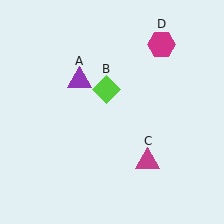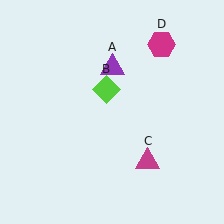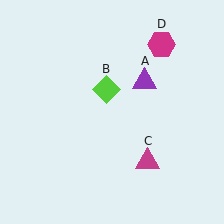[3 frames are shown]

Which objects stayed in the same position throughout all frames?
Lime diamond (object B) and magenta triangle (object C) and magenta hexagon (object D) remained stationary.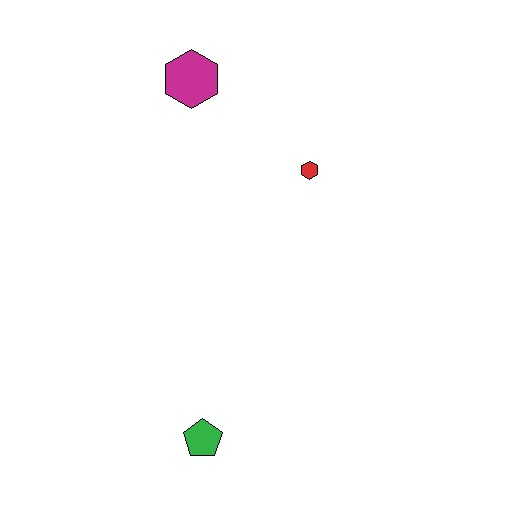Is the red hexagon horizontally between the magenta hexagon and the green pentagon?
No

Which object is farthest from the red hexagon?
The green pentagon is farthest from the red hexagon.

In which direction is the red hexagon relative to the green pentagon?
The red hexagon is above the green pentagon.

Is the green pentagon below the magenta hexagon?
Yes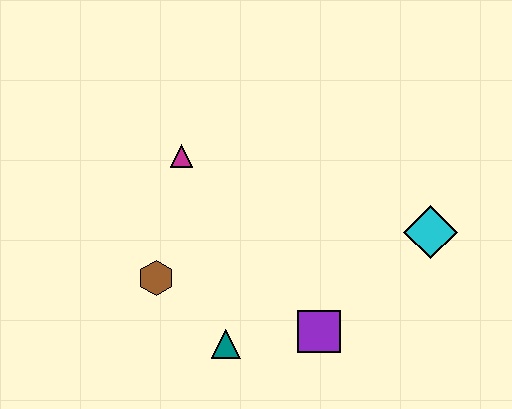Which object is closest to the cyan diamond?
The purple square is closest to the cyan diamond.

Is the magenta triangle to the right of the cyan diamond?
No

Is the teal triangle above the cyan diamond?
No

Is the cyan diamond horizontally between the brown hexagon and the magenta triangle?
No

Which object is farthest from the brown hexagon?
The cyan diamond is farthest from the brown hexagon.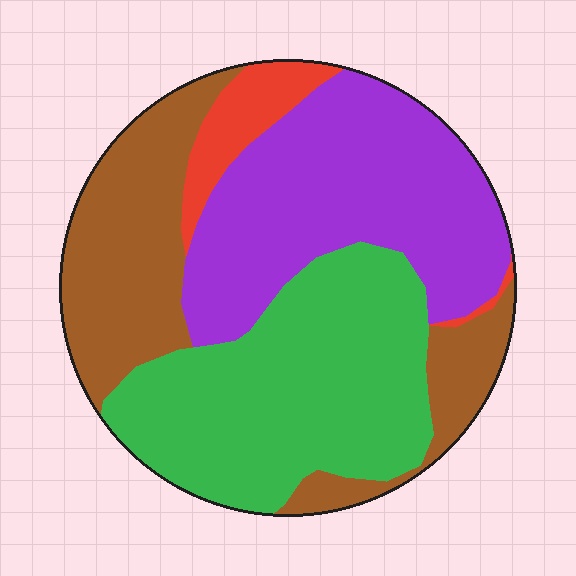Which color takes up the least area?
Red, at roughly 5%.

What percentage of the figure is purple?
Purple covers 32% of the figure.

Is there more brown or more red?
Brown.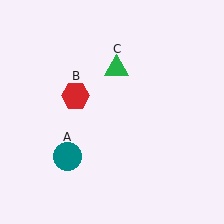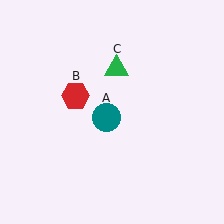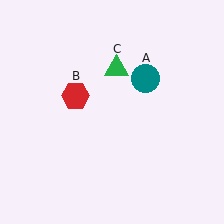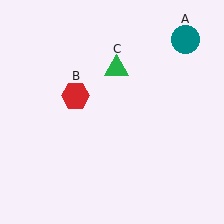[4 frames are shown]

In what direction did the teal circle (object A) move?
The teal circle (object A) moved up and to the right.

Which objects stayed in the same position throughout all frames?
Red hexagon (object B) and green triangle (object C) remained stationary.